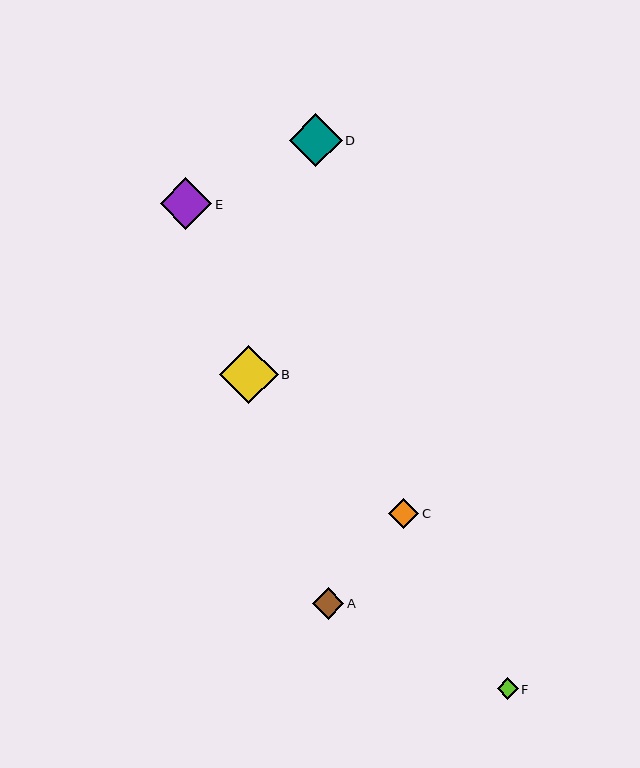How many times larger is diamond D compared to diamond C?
Diamond D is approximately 1.8 times the size of diamond C.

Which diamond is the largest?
Diamond B is the largest with a size of approximately 58 pixels.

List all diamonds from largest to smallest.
From largest to smallest: B, D, E, A, C, F.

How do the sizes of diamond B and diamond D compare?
Diamond B and diamond D are approximately the same size.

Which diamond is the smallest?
Diamond F is the smallest with a size of approximately 21 pixels.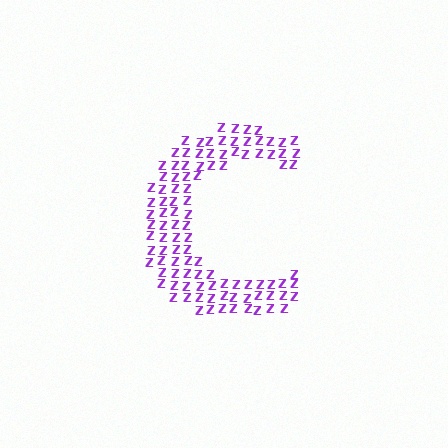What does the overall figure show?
The overall figure shows the letter C.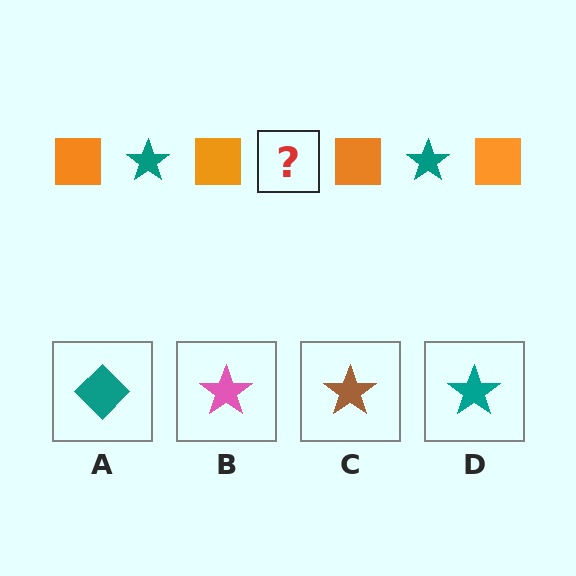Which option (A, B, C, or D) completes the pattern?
D.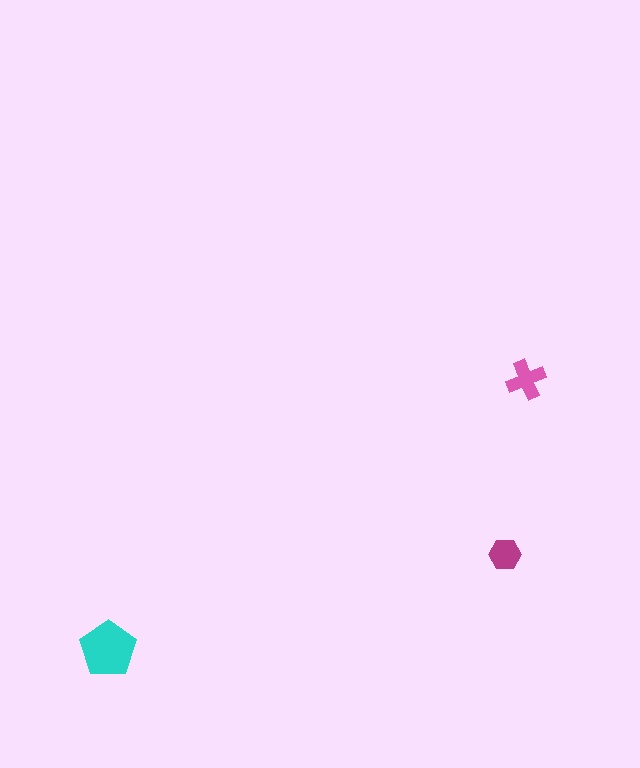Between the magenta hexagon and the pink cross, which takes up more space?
The pink cross.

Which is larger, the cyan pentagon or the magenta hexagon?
The cyan pentagon.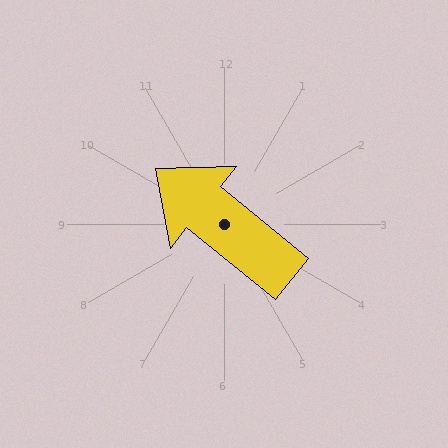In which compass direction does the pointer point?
Northwest.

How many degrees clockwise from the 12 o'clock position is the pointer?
Approximately 309 degrees.